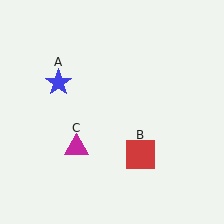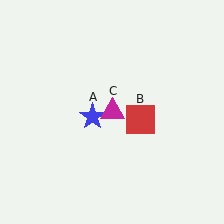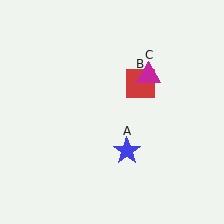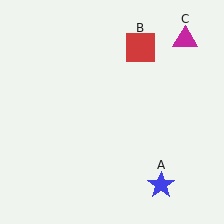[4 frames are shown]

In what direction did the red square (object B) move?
The red square (object B) moved up.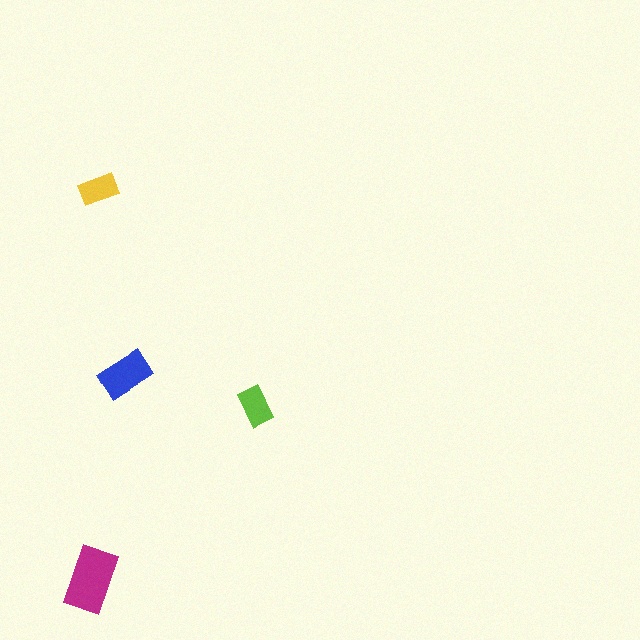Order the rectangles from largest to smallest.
the magenta one, the blue one, the lime one, the yellow one.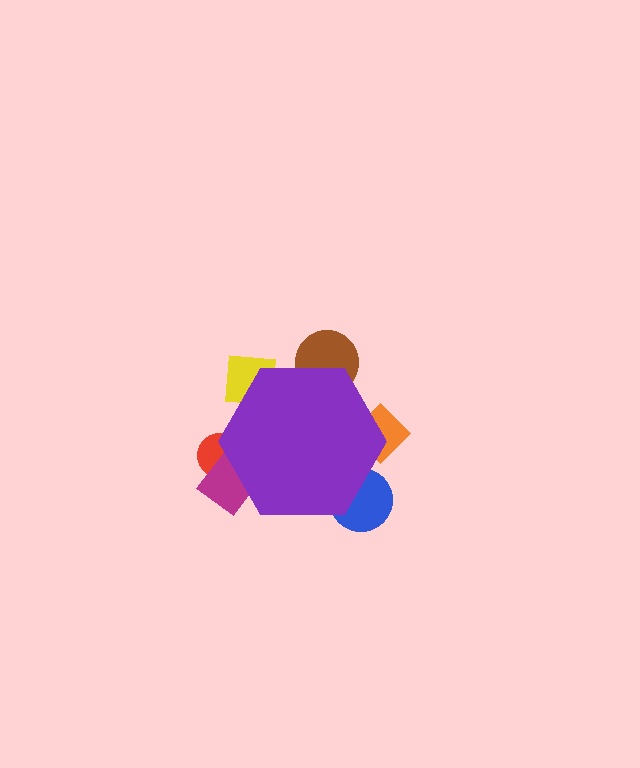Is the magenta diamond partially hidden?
Yes, the magenta diamond is partially hidden behind the purple hexagon.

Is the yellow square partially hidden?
Yes, the yellow square is partially hidden behind the purple hexagon.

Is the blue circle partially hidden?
Yes, the blue circle is partially hidden behind the purple hexagon.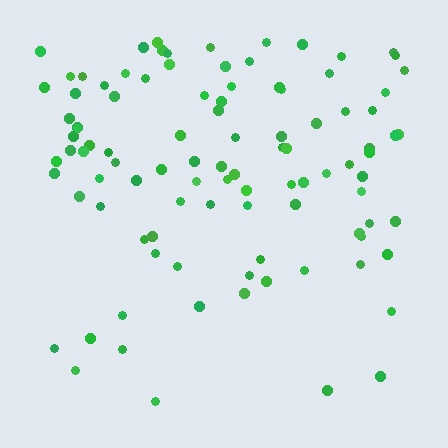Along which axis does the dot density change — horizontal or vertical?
Vertical.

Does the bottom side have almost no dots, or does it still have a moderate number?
Still a moderate number, just noticeably fewer than the top.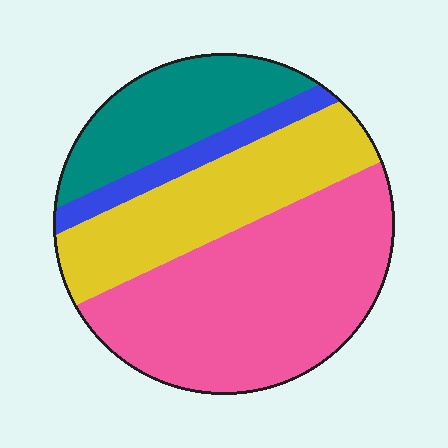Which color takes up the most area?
Pink, at roughly 45%.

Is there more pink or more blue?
Pink.